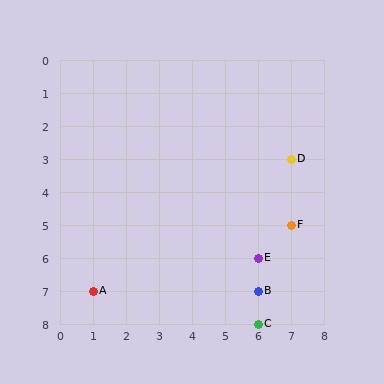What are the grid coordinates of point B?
Point B is at grid coordinates (6, 7).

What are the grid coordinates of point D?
Point D is at grid coordinates (7, 3).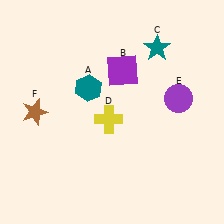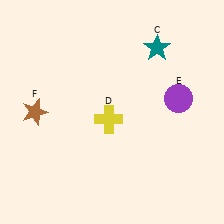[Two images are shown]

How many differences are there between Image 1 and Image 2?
There are 2 differences between the two images.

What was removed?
The teal hexagon (A), the purple square (B) were removed in Image 2.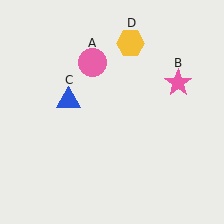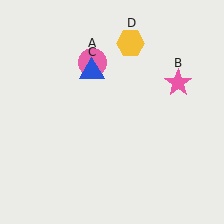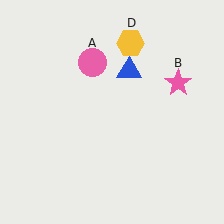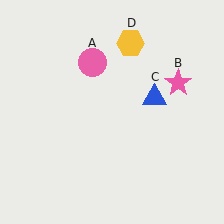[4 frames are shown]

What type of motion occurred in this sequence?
The blue triangle (object C) rotated clockwise around the center of the scene.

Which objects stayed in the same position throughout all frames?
Pink circle (object A) and pink star (object B) and yellow hexagon (object D) remained stationary.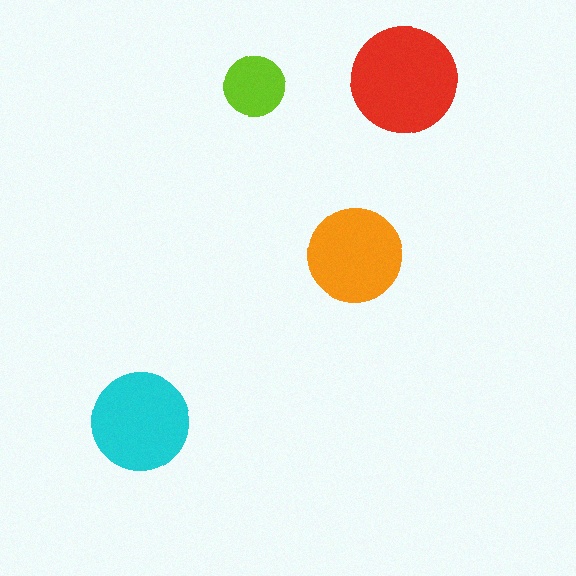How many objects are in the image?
There are 4 objects in the image.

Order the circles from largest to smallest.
the red one, the cyan one, the orange one, the lime one.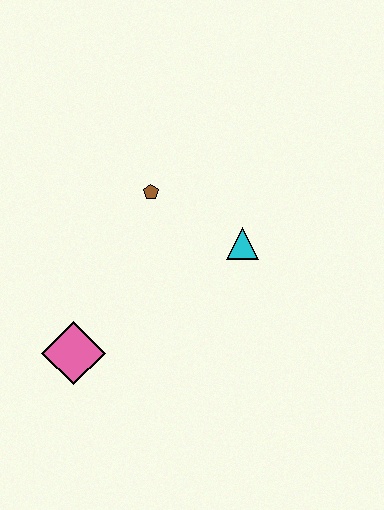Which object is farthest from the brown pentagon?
The pink diamond is farthest from the brown pentagon.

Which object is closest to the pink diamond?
The brown pentagon is closest to the pink diamond.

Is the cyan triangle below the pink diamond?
No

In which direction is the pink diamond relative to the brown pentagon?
The pink diamond is below the brown pentagon.